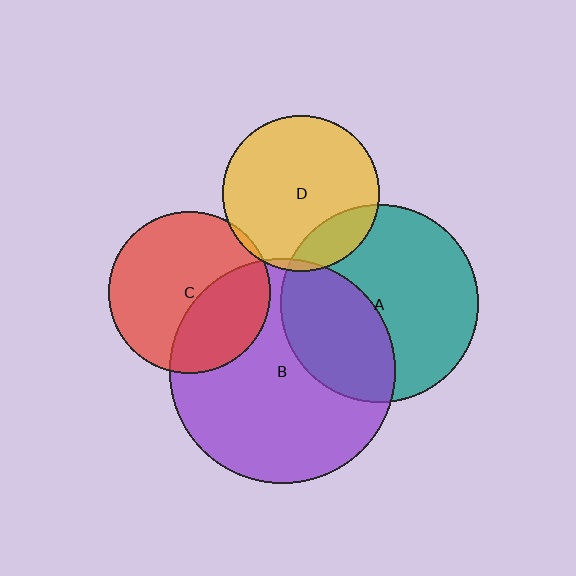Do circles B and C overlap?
Yes.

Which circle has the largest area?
Circle B (purple).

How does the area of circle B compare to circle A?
Approximately 1.3 times.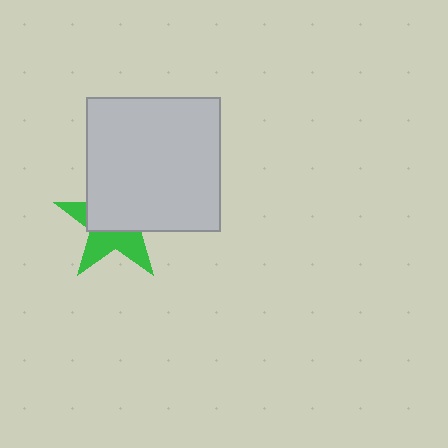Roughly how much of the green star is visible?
A small part of it is visible (roughly 44%).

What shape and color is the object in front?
The object in front is a light gray square.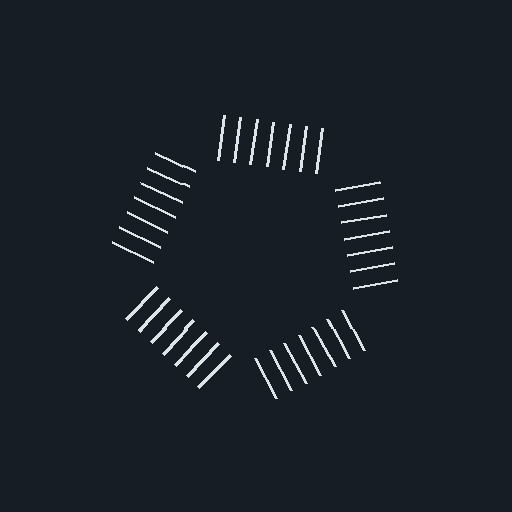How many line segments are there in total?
35 — 7 along each of the 5 edges.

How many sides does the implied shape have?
5 sides — the line-ends trace a pentagon.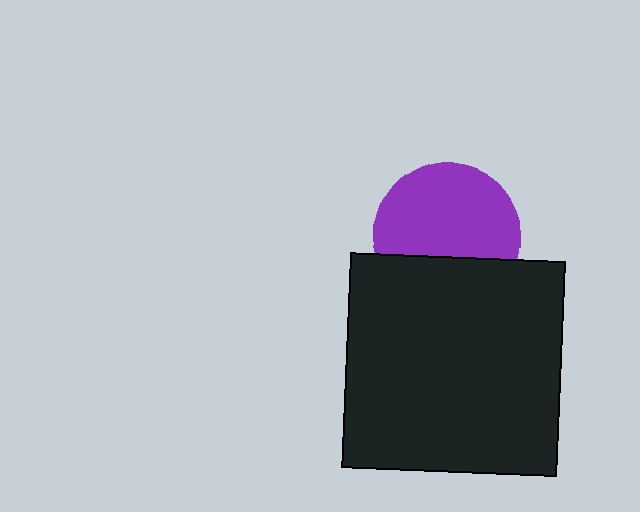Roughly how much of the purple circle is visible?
Most of it is visible (roughly 67%).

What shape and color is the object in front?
The object in front is a black square.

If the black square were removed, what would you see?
You would see the complete purple circle.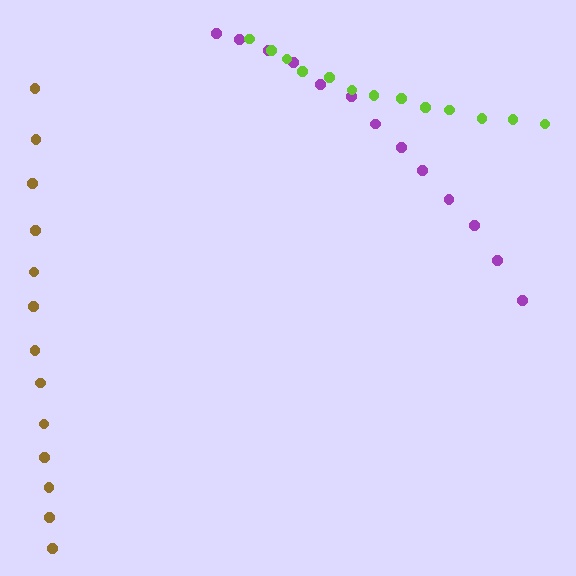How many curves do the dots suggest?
There are 3 distinct paths.